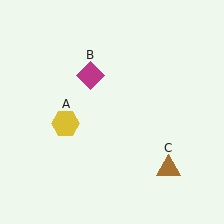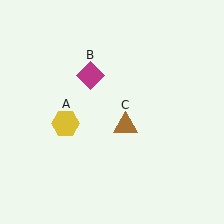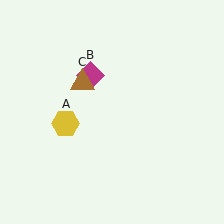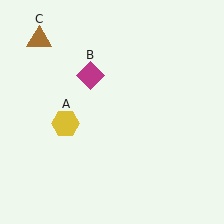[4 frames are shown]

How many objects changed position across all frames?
1 object changed position: brown triangle (object C).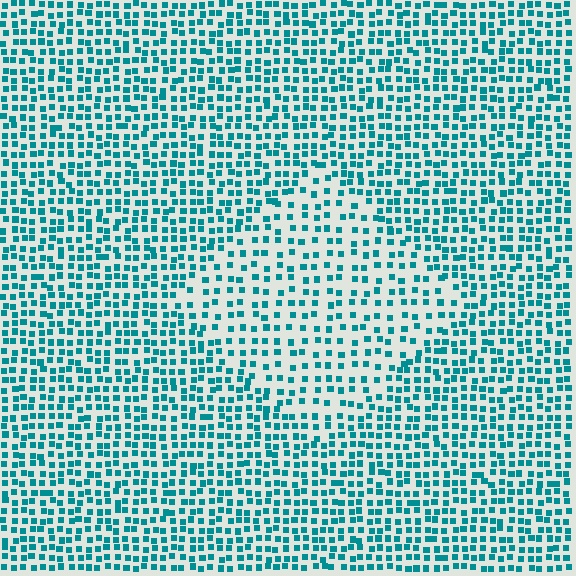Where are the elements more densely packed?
The elements are more densely packed outside the diamond boundary.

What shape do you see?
I see a diamond.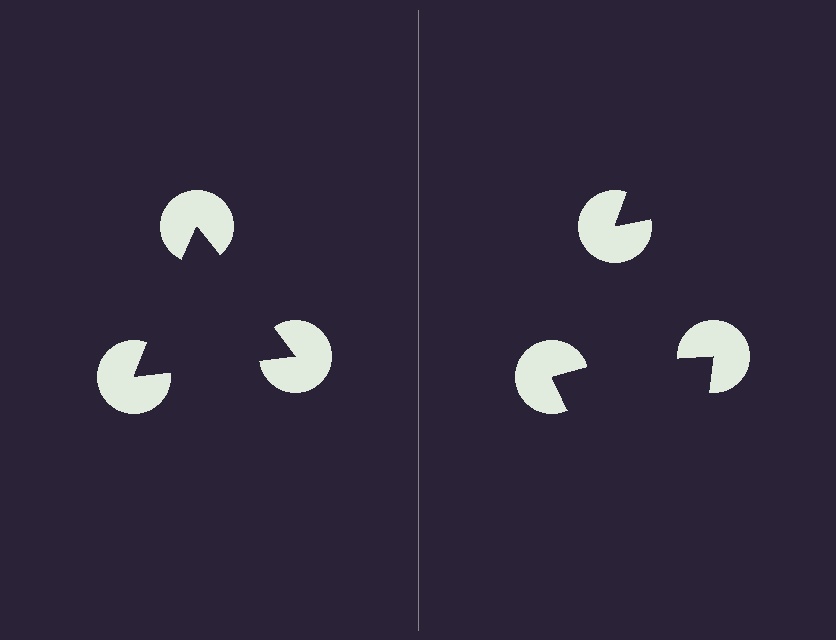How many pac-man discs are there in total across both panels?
6 — 3 on each side.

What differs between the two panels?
The pac-man discs are positioned identically on both sides; only the wedge orientations differ. On the left they align to a triangle; on the right they are misaligned.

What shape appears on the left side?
An illusory triangle.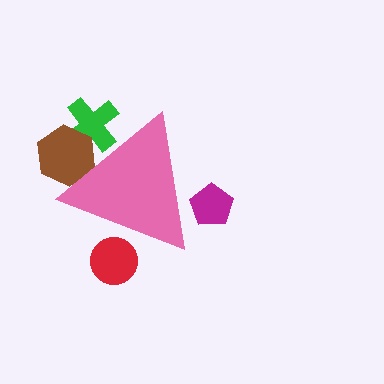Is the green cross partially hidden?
Yes, the green cross is partially hidden behind the pink triangle.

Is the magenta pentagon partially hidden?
Yes, the magenta pentagon is partially hidden behind the pink triangle.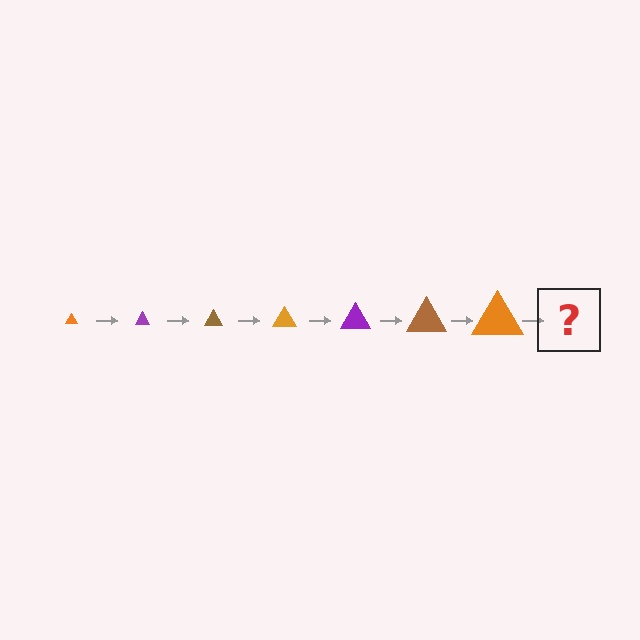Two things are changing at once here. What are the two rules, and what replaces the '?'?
The two rules are that the triangle grows larger each step and the color cycles through orange, purple, and brown. The '?' should be a purple triangle, larger than the previous one.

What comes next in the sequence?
The next element should be a purple triangle, larger than the previous one.